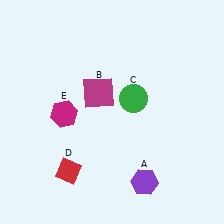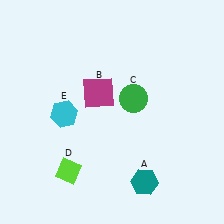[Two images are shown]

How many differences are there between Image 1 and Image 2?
There are 3 differences between the two images.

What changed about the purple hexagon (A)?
In Image 1, A is purple. In Image 2, it changed to teal.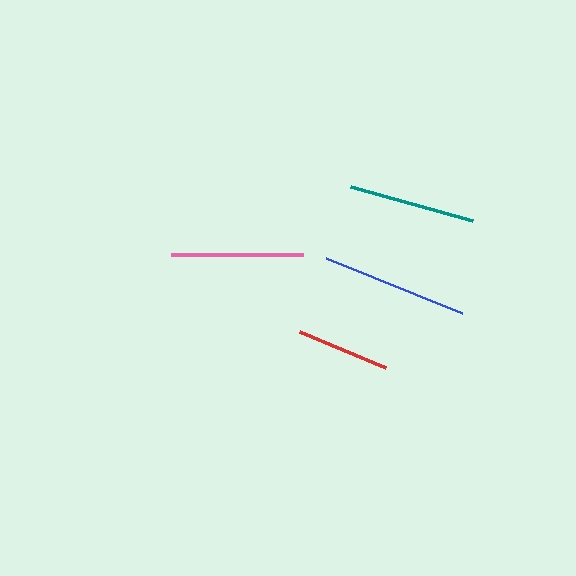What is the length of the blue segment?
The blue segment is approximately 147 pixels long.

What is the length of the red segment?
The red segment is approximately 93 pixels long.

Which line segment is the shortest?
The red line is the shortest at approximately 93 pixels.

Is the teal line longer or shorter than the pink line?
The pink line is longer than the teal line.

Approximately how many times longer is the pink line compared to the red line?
The pink line is approximately 1.4 times the length of the red line.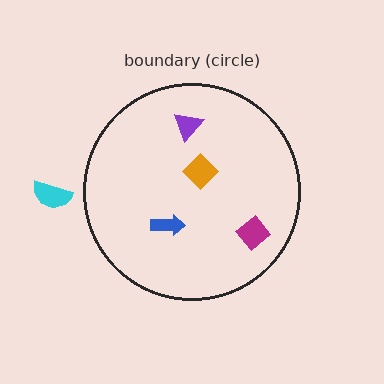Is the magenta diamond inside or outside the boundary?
Inside.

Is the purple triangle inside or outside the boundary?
Inside.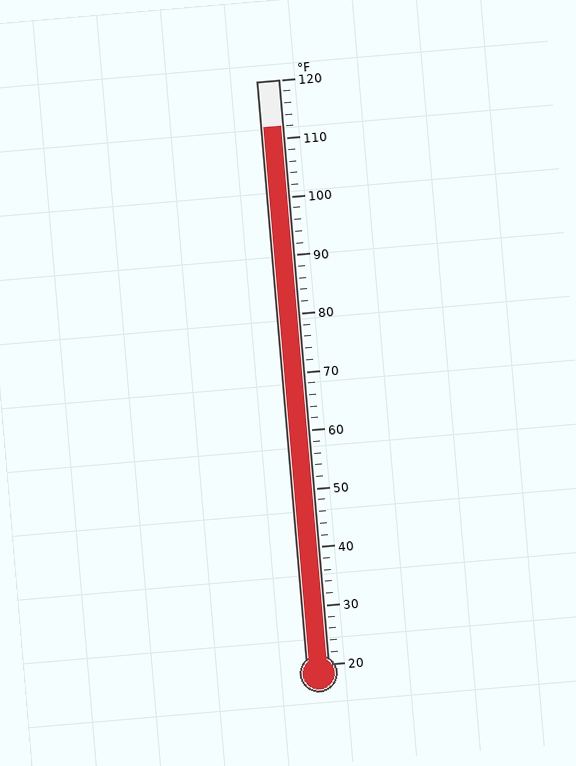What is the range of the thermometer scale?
The thermometer scale ranges from 20°F to 120°F.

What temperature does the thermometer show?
The thermometer shows approximately 112°F.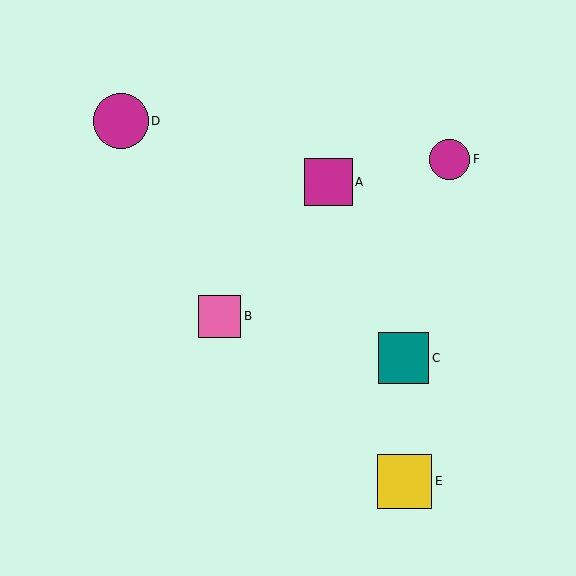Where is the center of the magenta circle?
The center of the magenta circle is at (121, 121).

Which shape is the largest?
The magenta circle (labeled D) is the largest.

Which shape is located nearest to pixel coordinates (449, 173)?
The magenta circle (labeled F) at (450, 159) is nearest to that location.